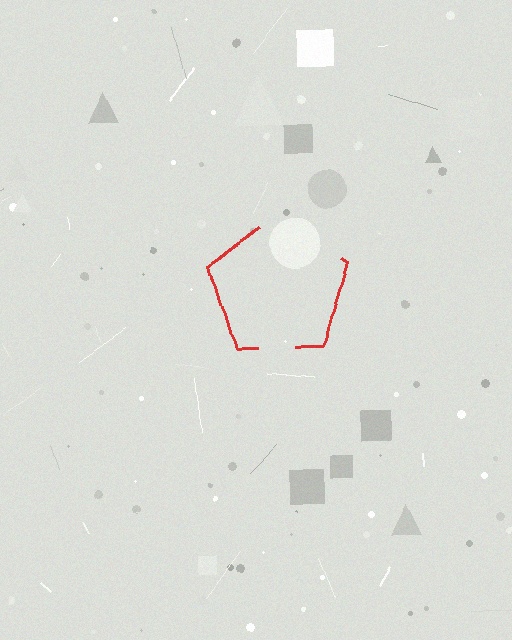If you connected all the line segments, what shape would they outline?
They would outline a pentagon.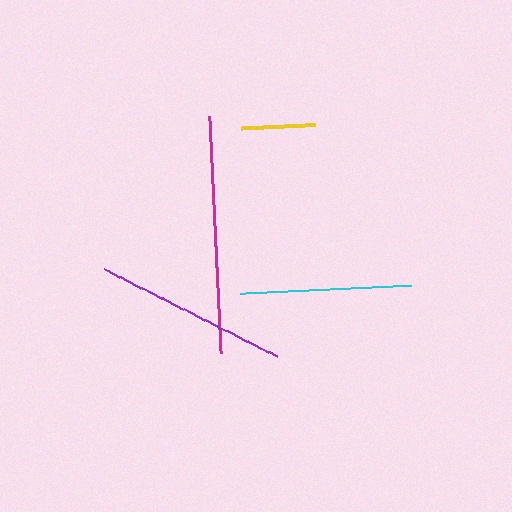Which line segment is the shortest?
The yellow line is the shortest at approximately 74 pixels.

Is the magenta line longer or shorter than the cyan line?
The magenta line is longer than the cyan line.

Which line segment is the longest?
The magenta line is the longest at approximately 237 pixels.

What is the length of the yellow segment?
The yellow segment is approximately 74 pixels long.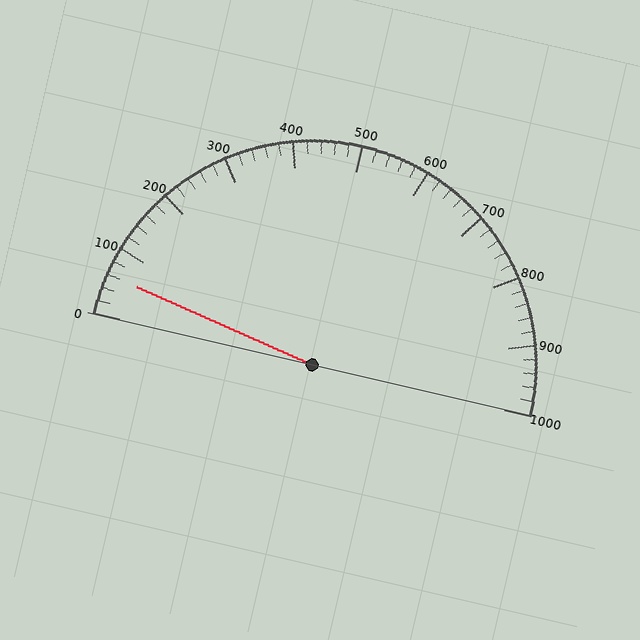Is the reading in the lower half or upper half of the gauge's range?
The reading is in the lower half of the range (0 to 1000).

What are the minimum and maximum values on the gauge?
The gauge ranges from 0 to 1000.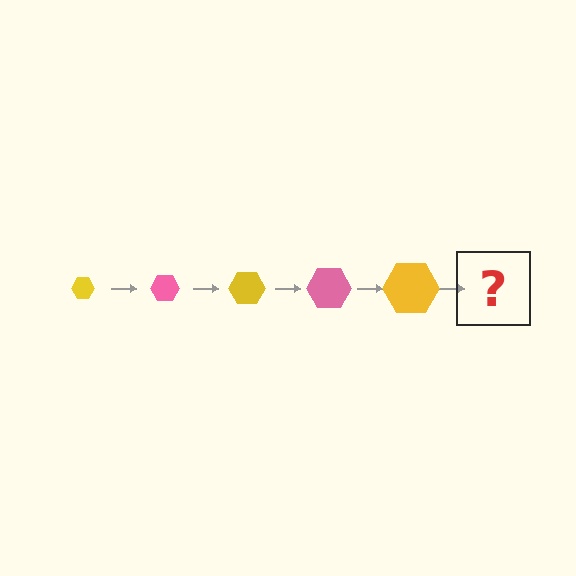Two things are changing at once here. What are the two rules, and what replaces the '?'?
The two rules are that the hexagon grows larger each step and the color cycles through yellow and pink. The '?' should be a pink hexagon, larger than the previous one.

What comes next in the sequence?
The next element should be a pink hexagon, larger than the previous one.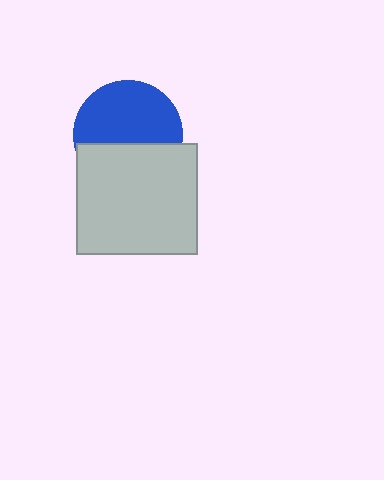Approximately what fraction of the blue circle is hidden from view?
Roughly 40% of the blue circle is hidden behind the light gray rectangle.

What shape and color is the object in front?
The object in front is a light gray rectangle.